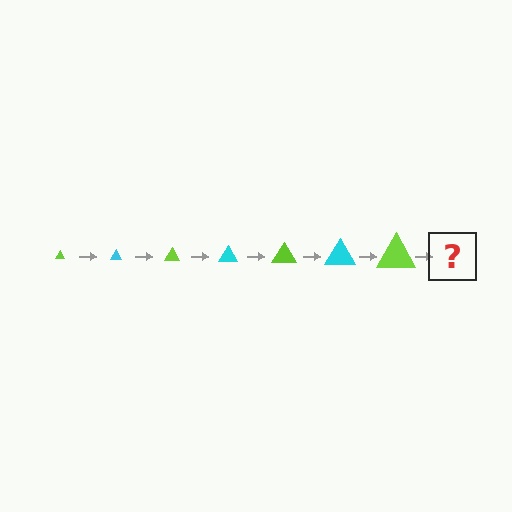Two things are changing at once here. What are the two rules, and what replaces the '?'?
The two rules are that the triangle grows larger each step and the color cycles through lime and cyan. The '?' should be a cyan triangle, larger than the previous one.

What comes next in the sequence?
The next element should be a cyan triangle, larger than the previous one.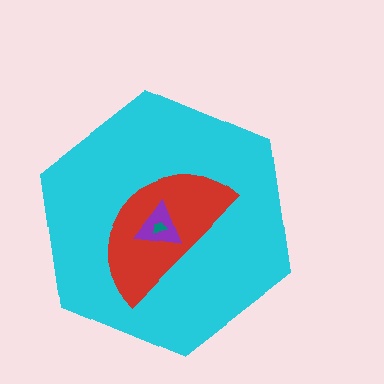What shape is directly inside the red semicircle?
The purple triangle.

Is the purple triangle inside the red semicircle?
Yes.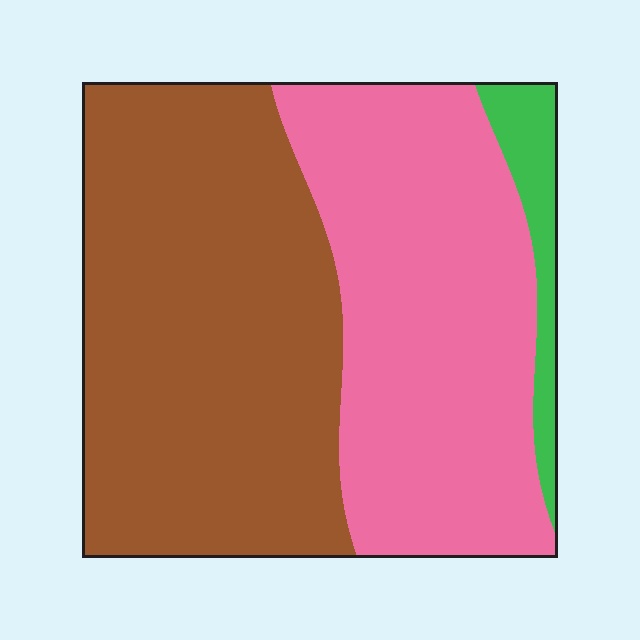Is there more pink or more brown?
Brown.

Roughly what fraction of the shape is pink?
Pink covers 42% of the shape.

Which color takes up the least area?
Green, at roughly 5%.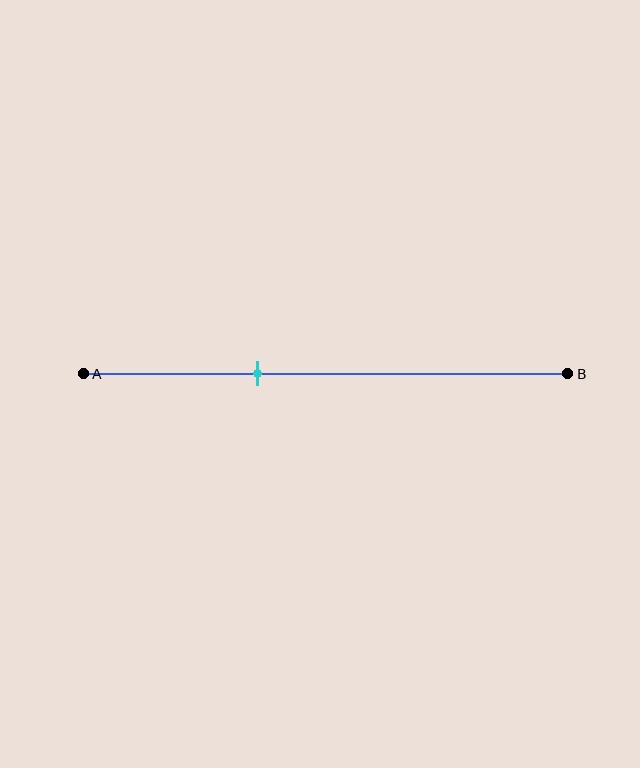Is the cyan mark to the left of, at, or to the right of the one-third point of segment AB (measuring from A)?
The cyan mark is approximately at the one-third point of segment AB.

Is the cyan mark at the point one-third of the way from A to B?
Yes, the mark is approximately at the one-third point.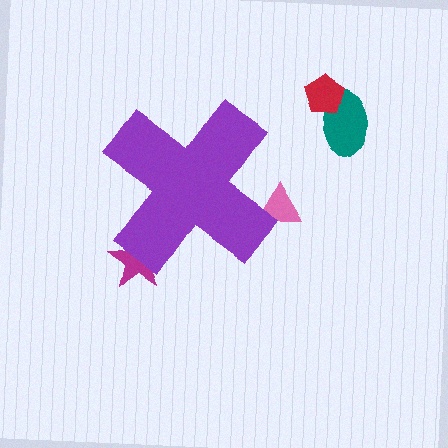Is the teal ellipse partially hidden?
No, the teal ellipse is fully visible.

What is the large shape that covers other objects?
A purple cross.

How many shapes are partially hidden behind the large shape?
2 shapes are partially hidden.